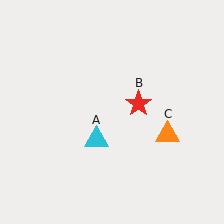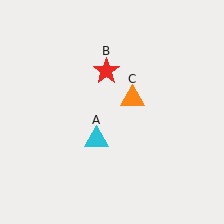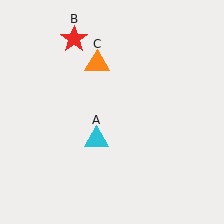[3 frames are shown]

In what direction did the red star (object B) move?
The red star (object B) moved up and to the left.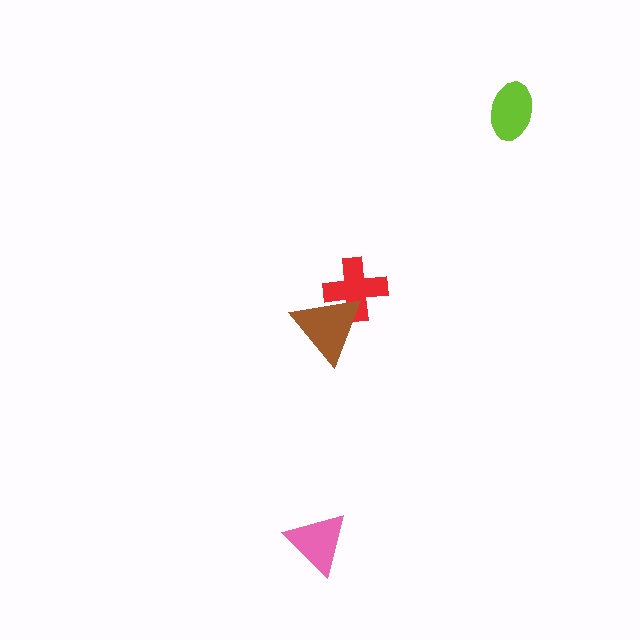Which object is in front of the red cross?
The brown triangle is in front of the red cross.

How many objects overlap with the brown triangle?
1 object overlaps with the brown triangle.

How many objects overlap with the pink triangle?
0 objects overlap with the pink triangle.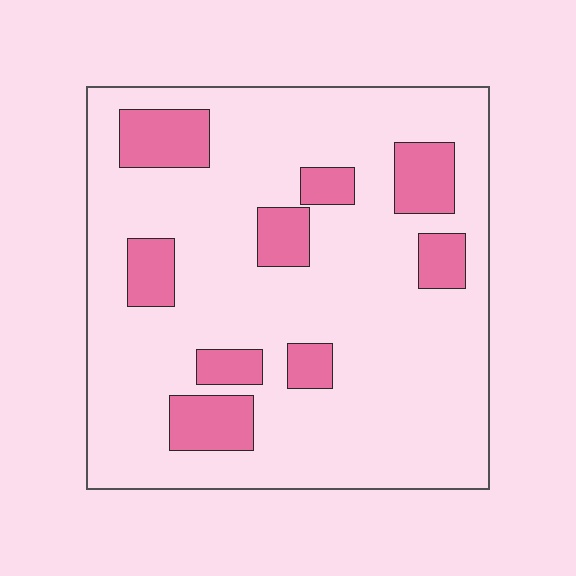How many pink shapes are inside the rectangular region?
9.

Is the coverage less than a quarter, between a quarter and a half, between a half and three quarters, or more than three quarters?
Less than a quarter.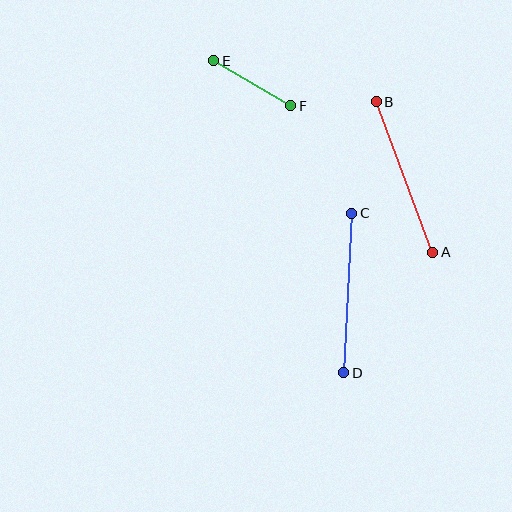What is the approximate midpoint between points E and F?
The midpoint is at approximately (252, 83) pixels.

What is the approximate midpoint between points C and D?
The midpoint is at approximately (348, 293) pixels.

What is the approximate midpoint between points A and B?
The midpoint is at approximately (405, 177) pixels.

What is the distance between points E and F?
The distance is approximately 89 pixels.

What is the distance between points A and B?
The distance is approximately 161 pixels.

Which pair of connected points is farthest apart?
Points A and B are farthest apart.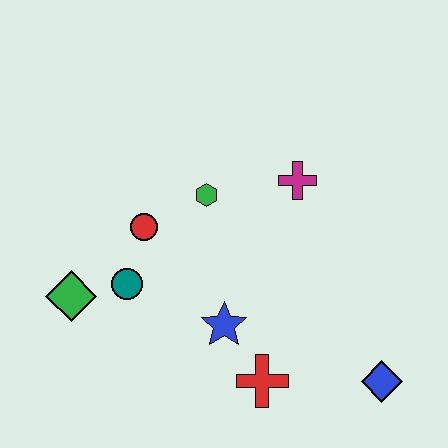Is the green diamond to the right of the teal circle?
No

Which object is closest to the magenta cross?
The green hexagon is closest to the magenta cross.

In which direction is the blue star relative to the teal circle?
The blue star is to the right of the teal circle.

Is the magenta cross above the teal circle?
Yes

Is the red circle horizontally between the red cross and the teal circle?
Yes